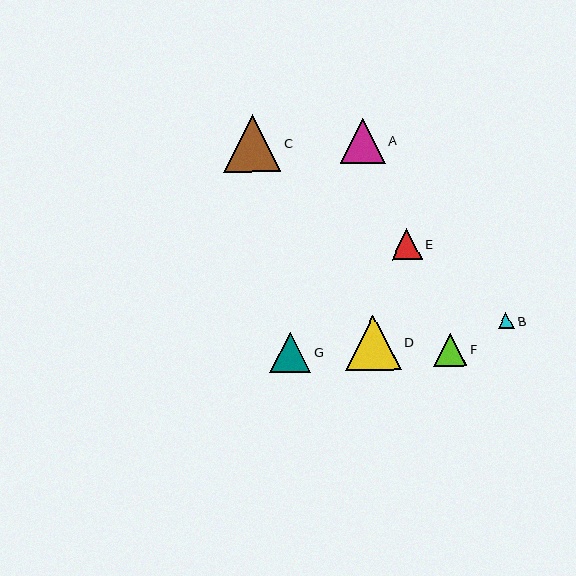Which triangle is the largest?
Triangle C is the largest with a size of approximately 57 pixels.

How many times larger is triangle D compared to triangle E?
Triangle D is approximately 1.8 times the size of triangle E.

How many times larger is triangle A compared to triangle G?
Triangle A is approximately 1.1 times the size of triangle G.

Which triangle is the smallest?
Triangle B is the smallest with a size of approximately 17 pixels.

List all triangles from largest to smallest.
From largest to smallest: C, D, A, G, F, E, B.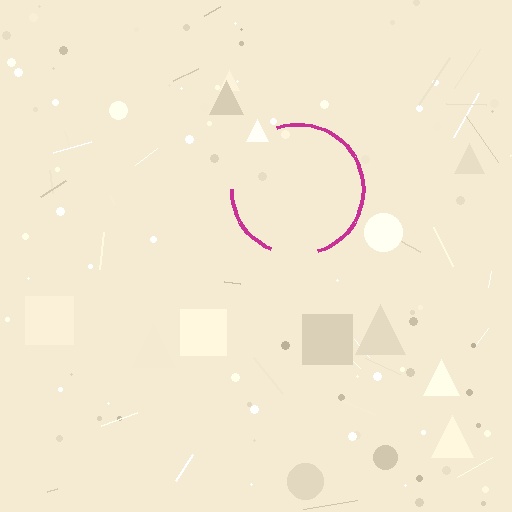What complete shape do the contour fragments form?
The contour fragments form a circle.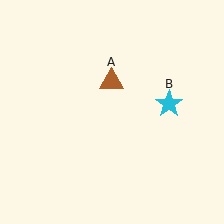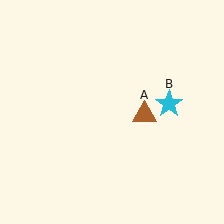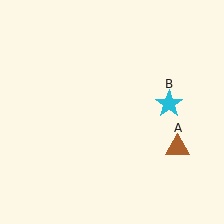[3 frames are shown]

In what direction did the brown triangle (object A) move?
The brown triangle (object A) moved down and to the right.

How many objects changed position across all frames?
1 object changed position: brown triangle (object A).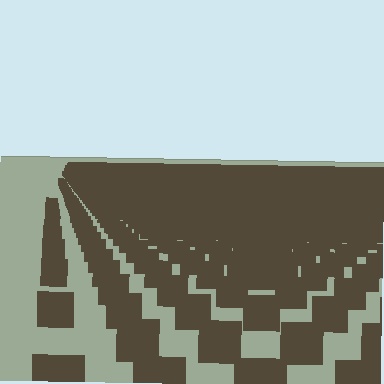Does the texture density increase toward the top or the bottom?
Density increases toward the top.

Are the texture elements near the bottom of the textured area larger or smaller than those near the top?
Larger. Near the bottom, elements are closer to the viewer and appear at a bigger on-screen size.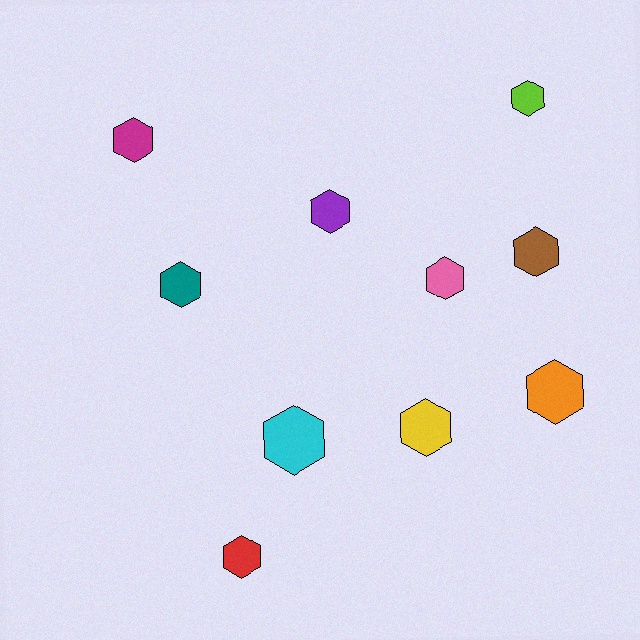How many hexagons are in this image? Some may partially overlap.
There are 10 hexagons.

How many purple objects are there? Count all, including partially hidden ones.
There is 1 purple object.